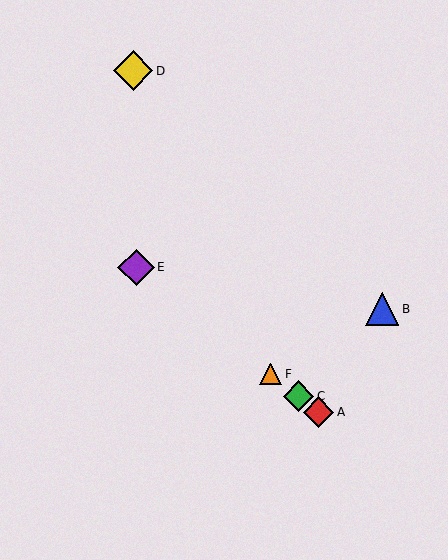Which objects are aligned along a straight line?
Objects A, C, E, F are aligned along a straight line.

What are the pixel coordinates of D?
Object D is at (133, 71).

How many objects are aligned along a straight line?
4 objects (A, C, E, F) are aligned along a straight line.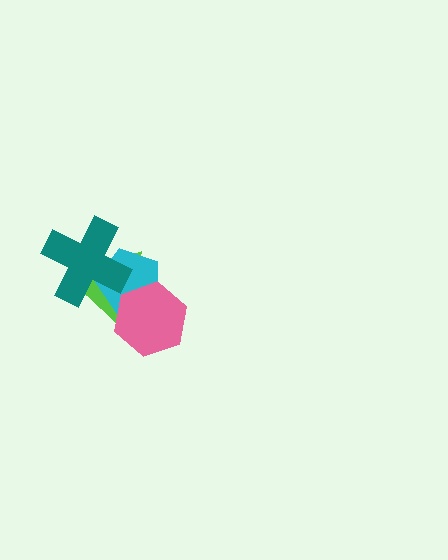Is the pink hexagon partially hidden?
No, no other shape covers it.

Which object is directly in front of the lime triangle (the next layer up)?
The cyan pentagon is directly in front of the lime triangle.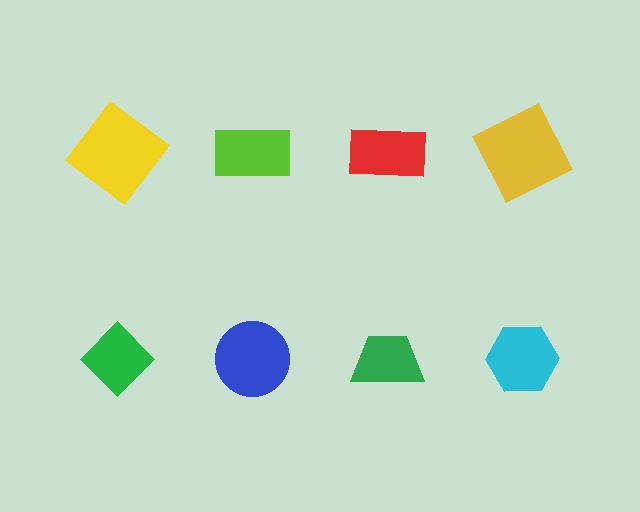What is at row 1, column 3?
A red rectangle.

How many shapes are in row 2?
4 shapes.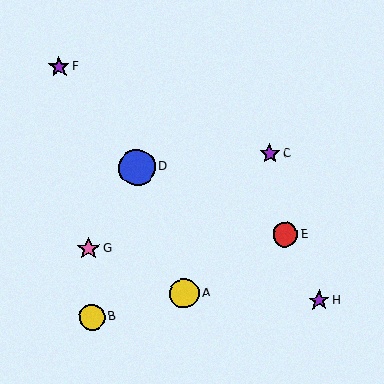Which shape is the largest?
The blue circle (labeled D) is the largest.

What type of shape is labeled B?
Shape B is a yellow circle.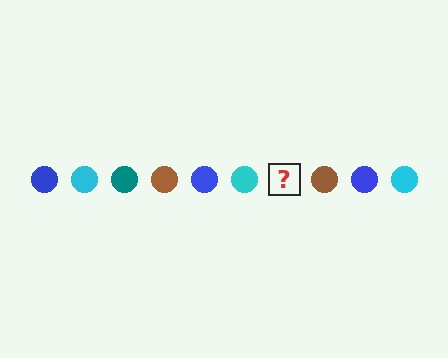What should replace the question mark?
The question mark should be replaced with a teal circle.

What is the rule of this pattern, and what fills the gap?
The rule is that the pattern cycles through blue, cyan, teal, brown circles. The gap should be filled with a teal circle.